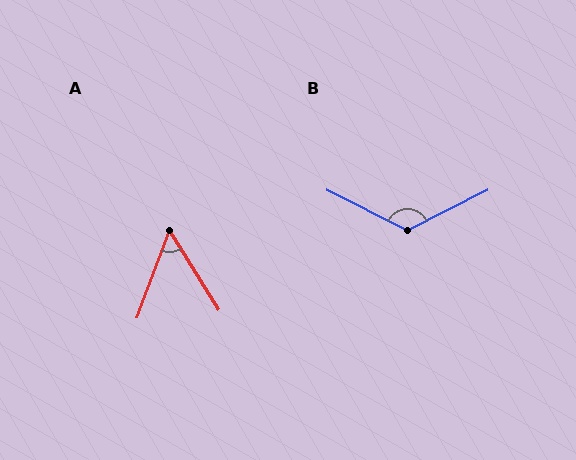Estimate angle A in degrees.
Approximately 52 degrees.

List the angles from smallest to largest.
A (52°), B (126°).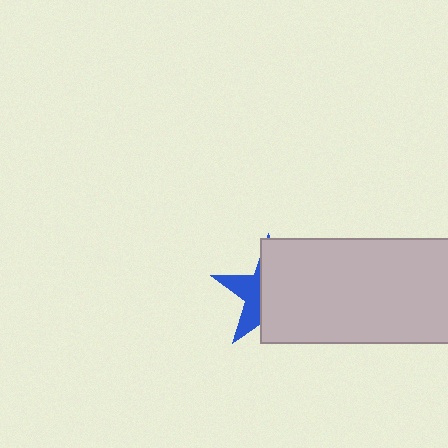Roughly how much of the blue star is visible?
A small part of it is visible (roughly 35%).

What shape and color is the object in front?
The object in front is a light gray rectangle.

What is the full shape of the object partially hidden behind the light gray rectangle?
The partially hidden object is a blue star.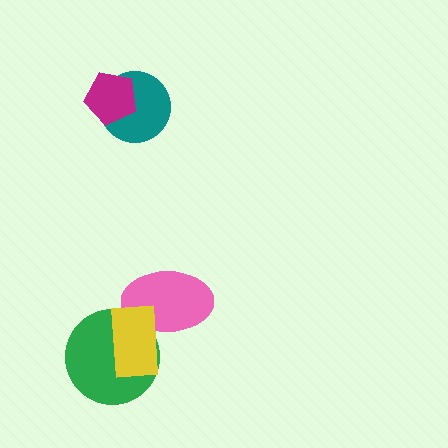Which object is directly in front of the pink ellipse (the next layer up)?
The green circle is directly in front of the pink ellipse.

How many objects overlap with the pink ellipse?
2 objects overlap with the pink ellipse.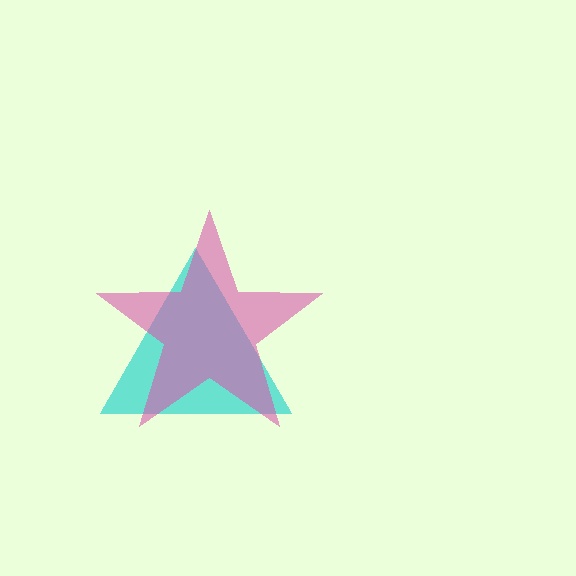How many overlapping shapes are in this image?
There are 2 overlapping shapes in the image.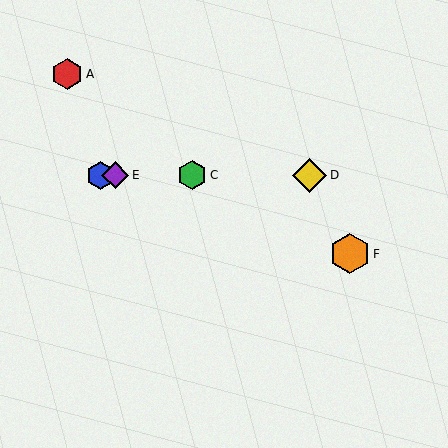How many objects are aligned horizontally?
4 objects (B, C, D, E) are aligned horizontally.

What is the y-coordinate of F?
Object F is at y≈254.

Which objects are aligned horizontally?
Objects B, C, D, E are aligned horizontally.